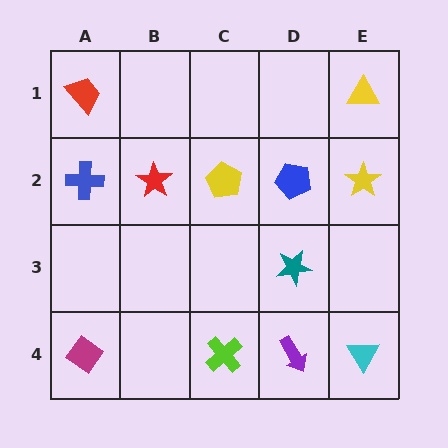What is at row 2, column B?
A red star.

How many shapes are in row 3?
1 shape.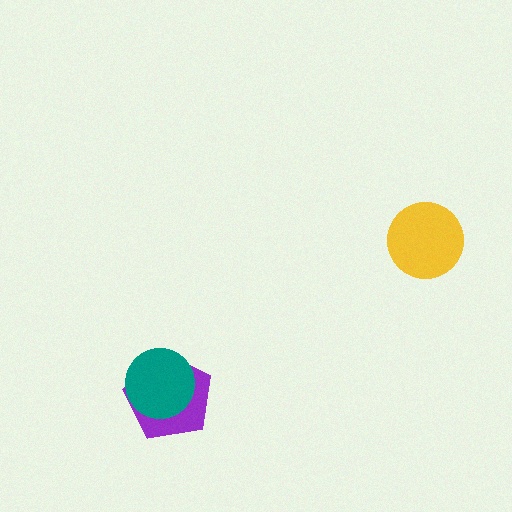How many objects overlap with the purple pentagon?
1 object overlaps with the purple pentagon.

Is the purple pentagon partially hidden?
Yes, it is partially covered by another shape.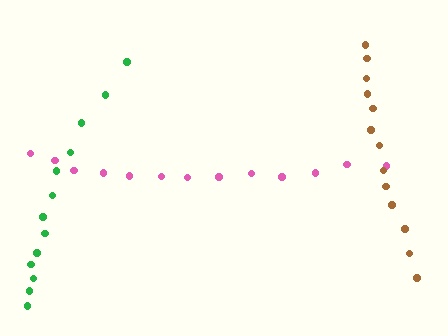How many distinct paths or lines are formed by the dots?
There are 3 distinct paths.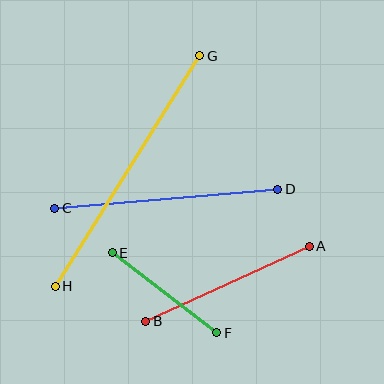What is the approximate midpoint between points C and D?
The midpoint is at approximately (166, 199) pixels.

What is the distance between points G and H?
The distance is approximately 272 pixels.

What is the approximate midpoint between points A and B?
The midpoint is at approximately (227, 284) pixels.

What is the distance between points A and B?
The distance is approximately 180 pixels.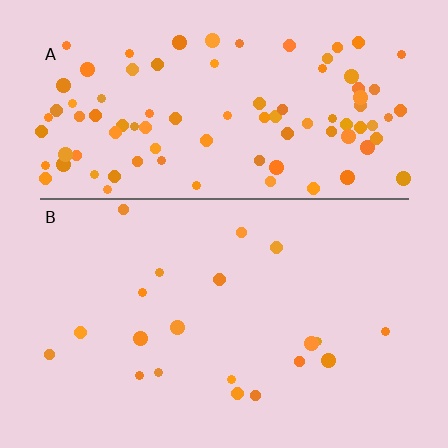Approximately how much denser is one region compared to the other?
Approximately 4.7× — region A over region B.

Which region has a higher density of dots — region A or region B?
A (the top).